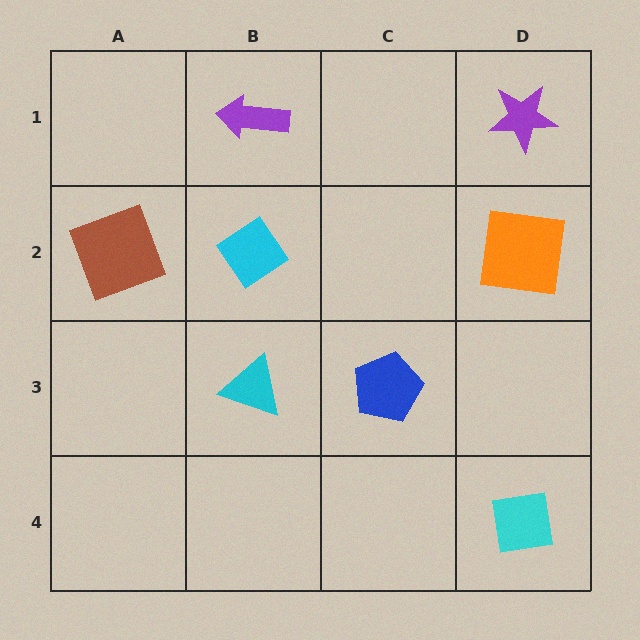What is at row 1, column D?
A purple star.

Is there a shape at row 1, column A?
No, that cell is empty.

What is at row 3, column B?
A cyan triangle.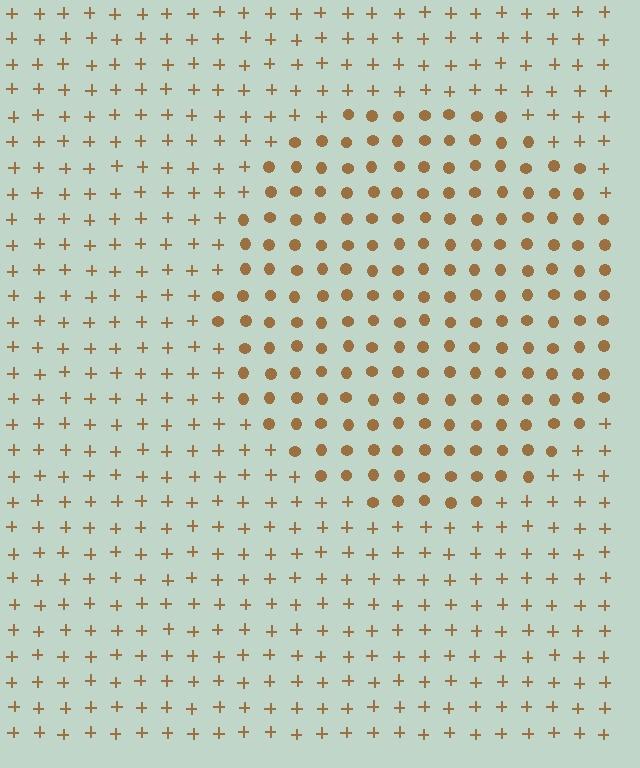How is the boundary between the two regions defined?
The boundary is defined by a change in element shape: circles inside vs. plus signs outside. All elements share the same color and spacing.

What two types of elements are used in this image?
The image uses circles inside the circle region and plus signs outside it.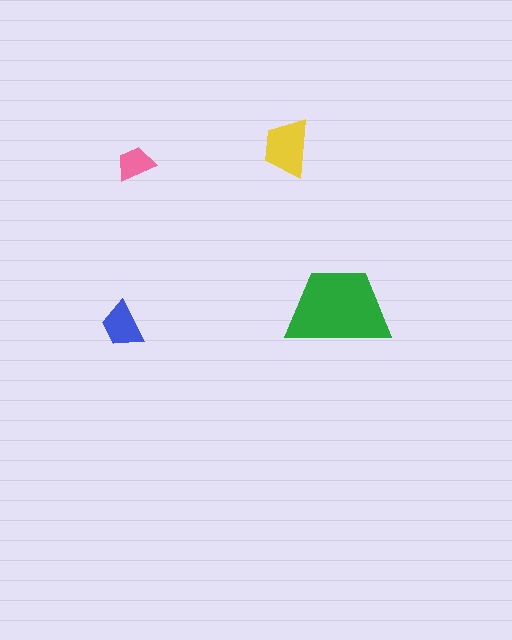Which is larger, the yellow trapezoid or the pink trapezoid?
The yellow one.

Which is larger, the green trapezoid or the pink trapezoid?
The green one.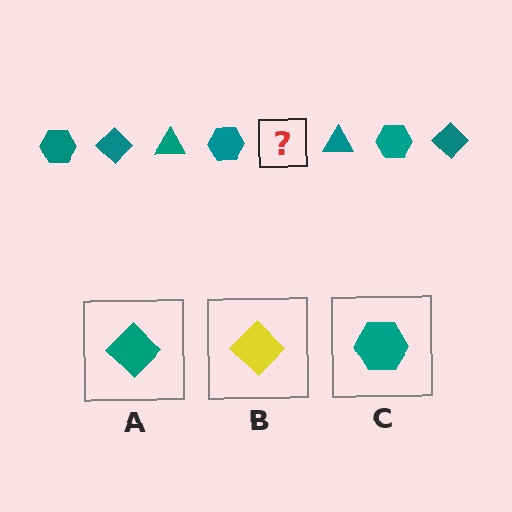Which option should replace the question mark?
Option A.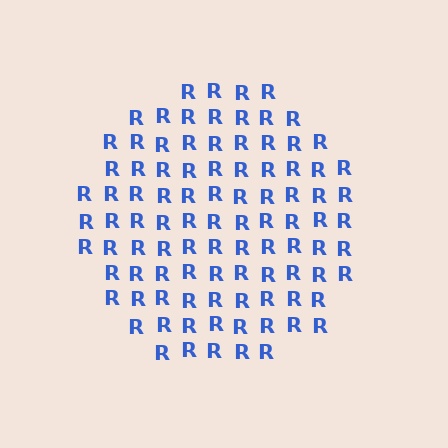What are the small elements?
The small elements are letter R's.